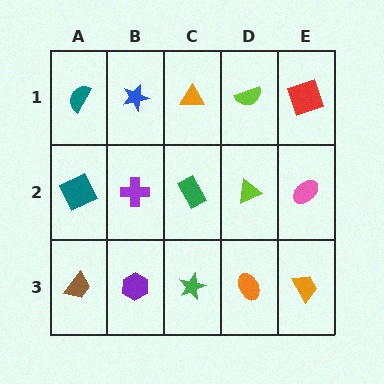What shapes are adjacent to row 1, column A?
A teal square (row 2, column A), a blue star (row 1, column B).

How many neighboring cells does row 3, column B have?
3.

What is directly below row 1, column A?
A teal square.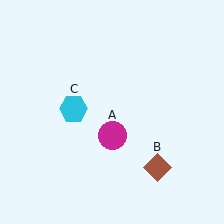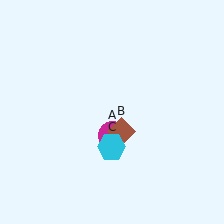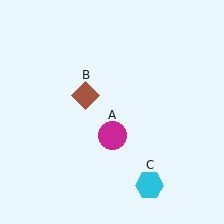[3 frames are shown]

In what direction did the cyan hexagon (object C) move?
The cyan hexagon (object C) moved down and to the right.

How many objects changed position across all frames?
2 objects changed position: brown diamond (object B), cyan hexagon (object C).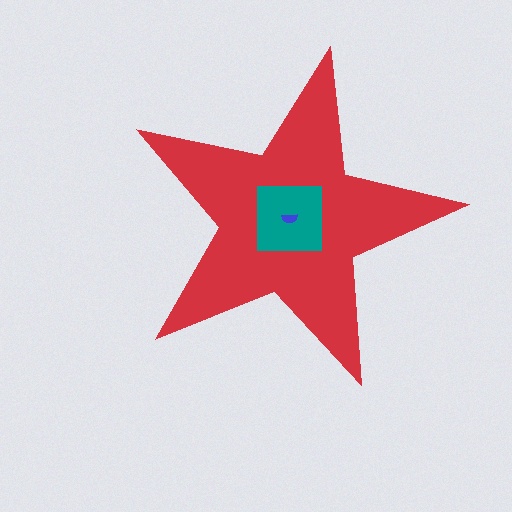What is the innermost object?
The blue semicircle.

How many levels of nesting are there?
3.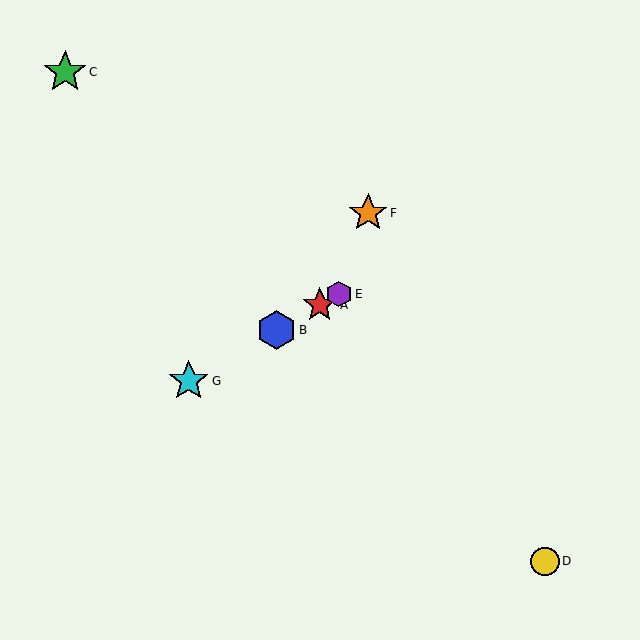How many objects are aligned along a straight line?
4 objects (A, B, E, G) are aligned along a straight line.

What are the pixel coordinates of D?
Object D is at (545, 561).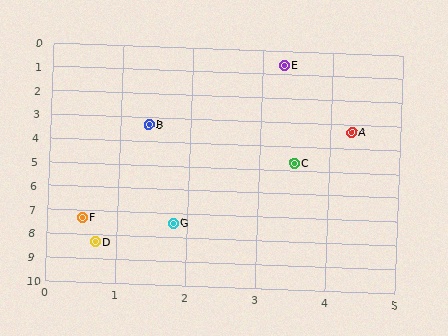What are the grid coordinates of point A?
Point A is at approximately (4.3, 3.3).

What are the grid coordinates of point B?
Point B is at approximately (1.4, 3.3).